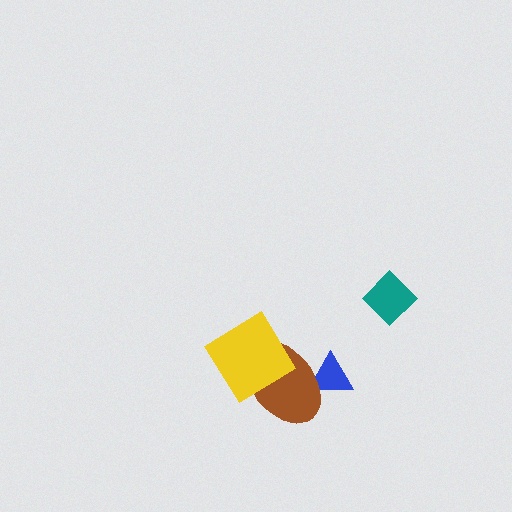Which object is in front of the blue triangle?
The brown ellipse is in front of the blue triangle.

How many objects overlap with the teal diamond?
0 objects overlap with the teal diamond.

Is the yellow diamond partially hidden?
No, no other shape covers it.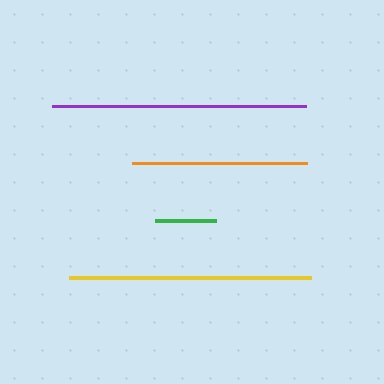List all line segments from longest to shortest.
From longest to shortest: purple, yellow, orange, green.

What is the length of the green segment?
The green segment is approximately 61 pixels long.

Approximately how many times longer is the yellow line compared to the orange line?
The yellow line is approximately 1.4 times the length of the orange line.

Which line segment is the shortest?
The green line is the shortest at approximately 61 pixels.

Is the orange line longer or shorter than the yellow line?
The yellow line is longer than the orange line.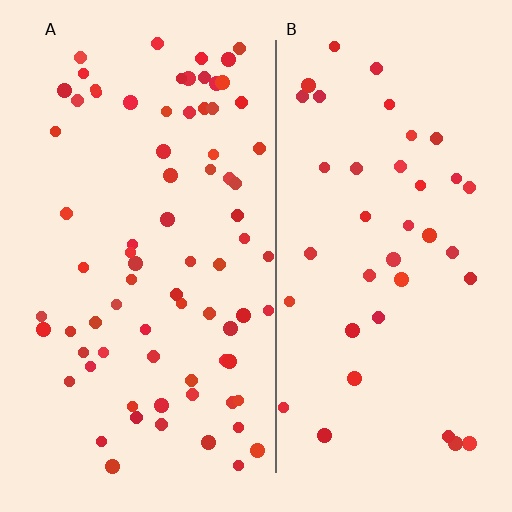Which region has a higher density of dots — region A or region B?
A (the left).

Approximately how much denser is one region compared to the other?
Approximately 1.9× — region A over region B.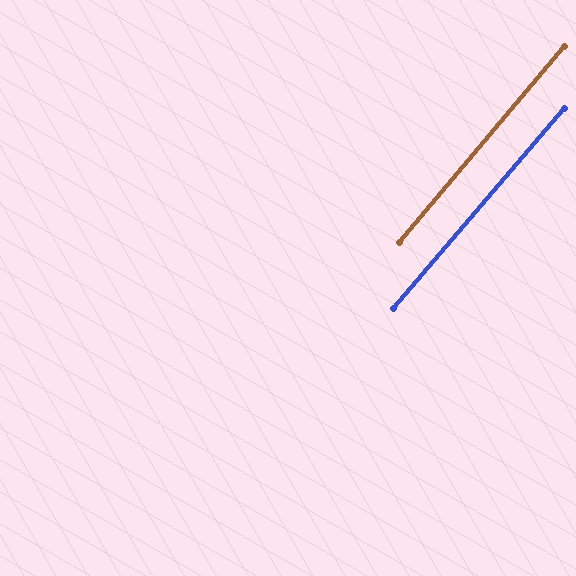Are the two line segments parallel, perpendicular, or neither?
Parallel — their directions differ by only 0.5°.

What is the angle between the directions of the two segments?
Approximately 1 degree.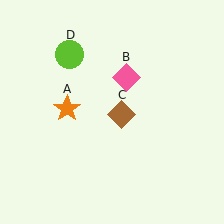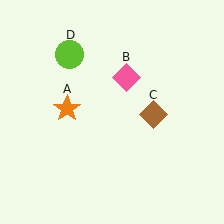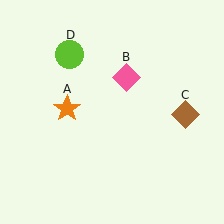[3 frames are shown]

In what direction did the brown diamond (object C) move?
The brown diamond (object C) moved right.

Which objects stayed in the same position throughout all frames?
Orange star (object A) and pink diamond (object B) and lime circle (object D) remained stationary.